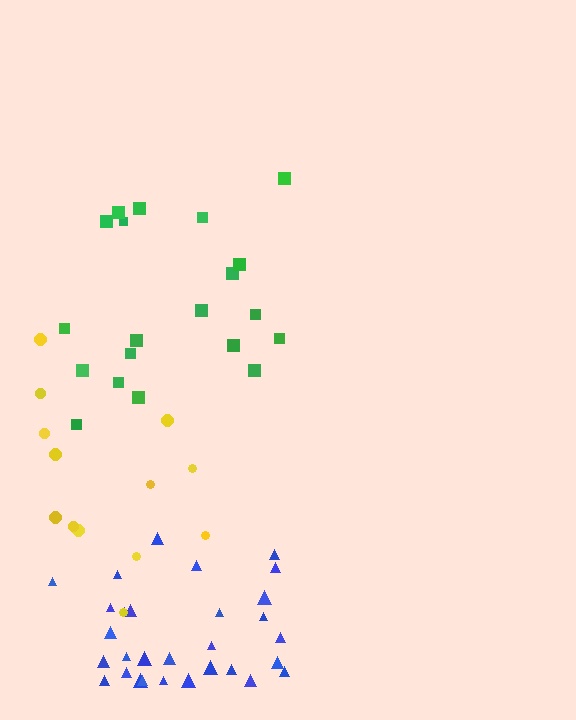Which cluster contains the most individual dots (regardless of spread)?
Blue (30).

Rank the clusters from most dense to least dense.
blue, green, yellow.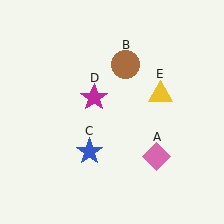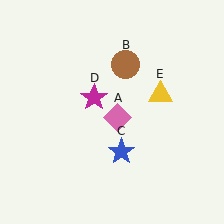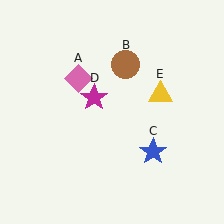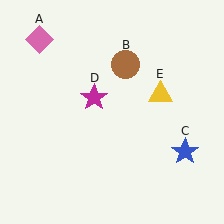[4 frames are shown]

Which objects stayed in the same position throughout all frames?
Brown circle (object B) and magenta star (object D) and yellow triangle (object E) remained stationary.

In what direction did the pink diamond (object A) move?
The pink diamond (object A) moved up and to the left.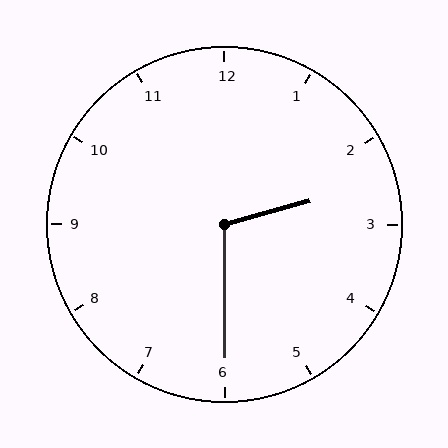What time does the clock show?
2:30.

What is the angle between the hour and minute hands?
Approximately 105 degrees.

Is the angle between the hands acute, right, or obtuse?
It is obtuse.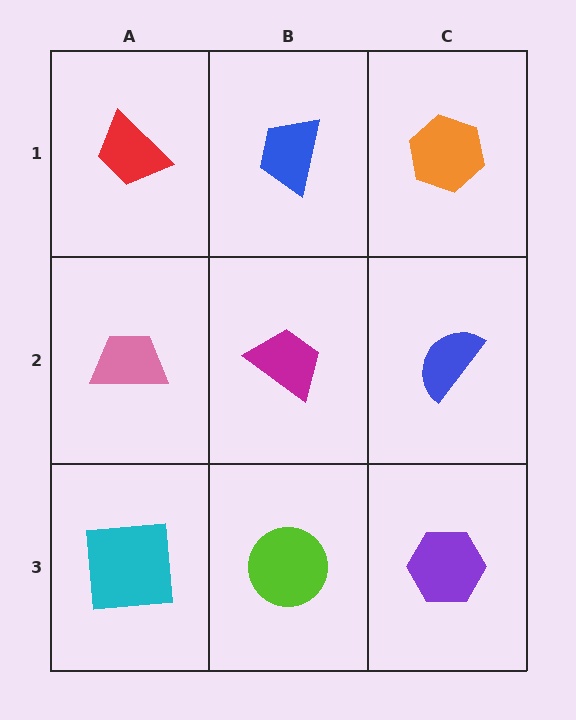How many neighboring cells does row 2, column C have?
3.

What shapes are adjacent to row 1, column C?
A blue semicircle (row 2, column C), a blue trapezoid (row 1, column B).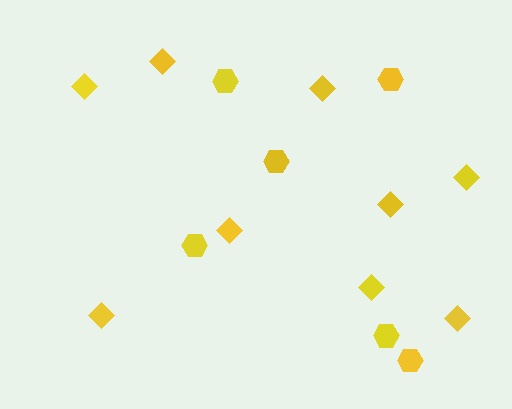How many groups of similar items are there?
There are 2 groups: one group of hexagons (6) and one group of diamonds (9).